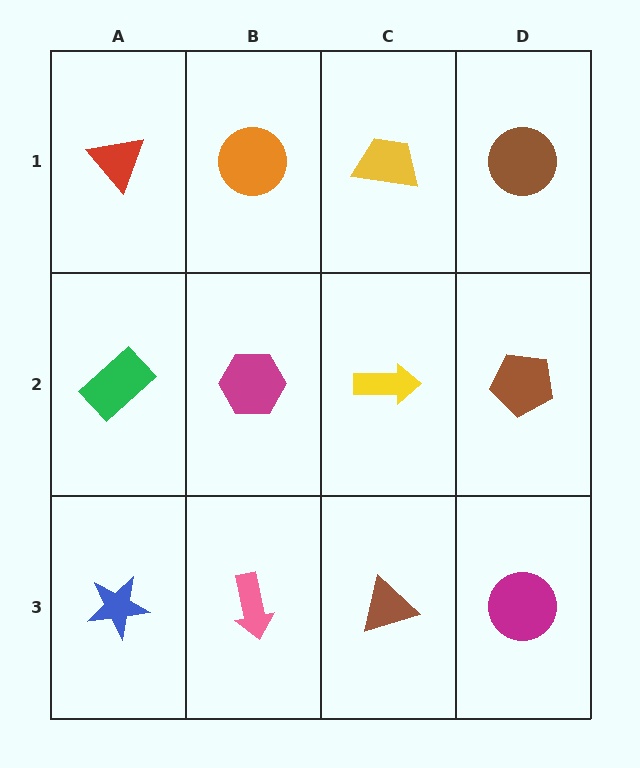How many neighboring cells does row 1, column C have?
3.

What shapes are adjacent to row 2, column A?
A red triangle (row 1, column A), a blue star (row 3, column A), a magenta hexagon (row 2, column B).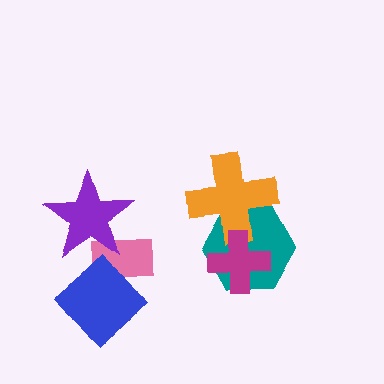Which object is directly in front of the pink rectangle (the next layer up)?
The purple star is directly in front of the pink rectangle.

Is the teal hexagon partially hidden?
Yes, it is partially covered by another shape.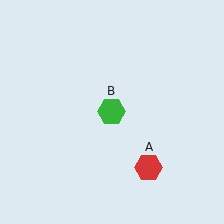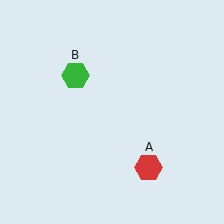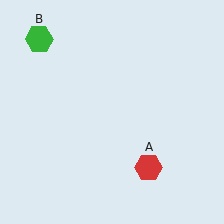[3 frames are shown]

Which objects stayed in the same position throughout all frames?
Red hexagon (object A) remained stationary.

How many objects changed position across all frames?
1 object changed position: green hexagon (object B).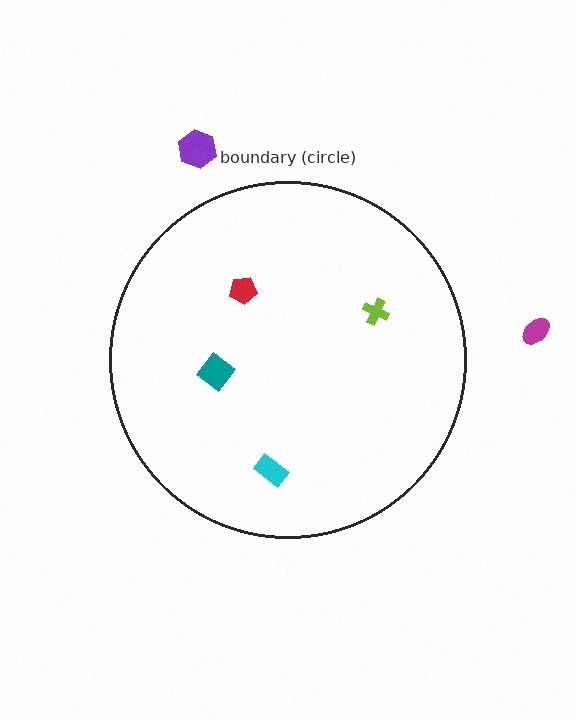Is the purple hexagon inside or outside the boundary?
Outside.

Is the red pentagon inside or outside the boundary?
Inside.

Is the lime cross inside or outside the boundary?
Inside.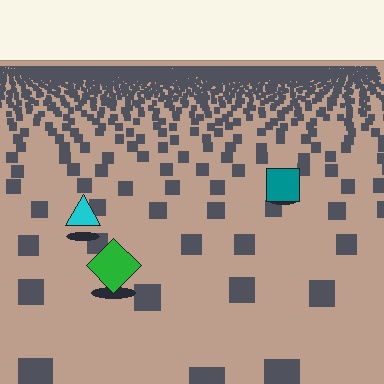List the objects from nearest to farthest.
From nearest to farthest: the green diamond, the cyan triangle, the teal square.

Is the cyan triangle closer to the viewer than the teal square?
Yes. The cyan triangle is closer — you can tell from the texture gradient: the ground texture is coarser near it.